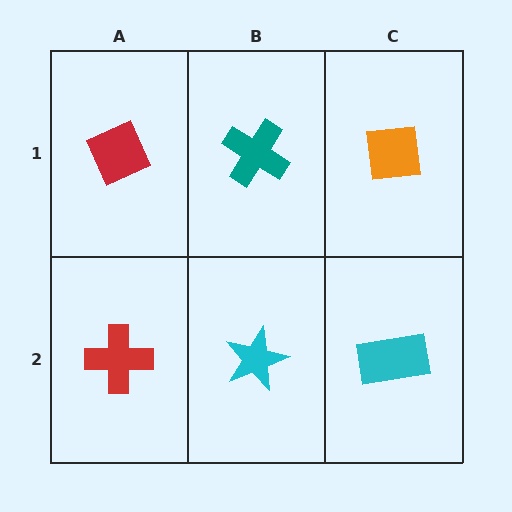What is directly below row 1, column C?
A cyan rectangle.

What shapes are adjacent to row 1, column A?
A red cross (row 2, column A), a teal cross (row 1, column B).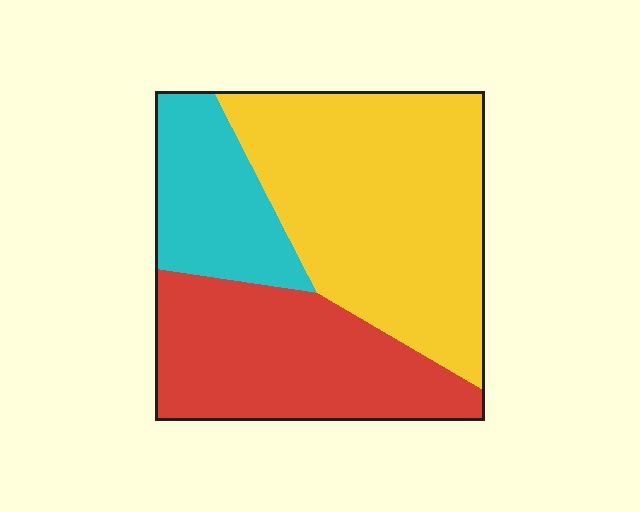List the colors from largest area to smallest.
From largest to smallest: yellow, red, cyan.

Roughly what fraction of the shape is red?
Red covers around 35% of the shape.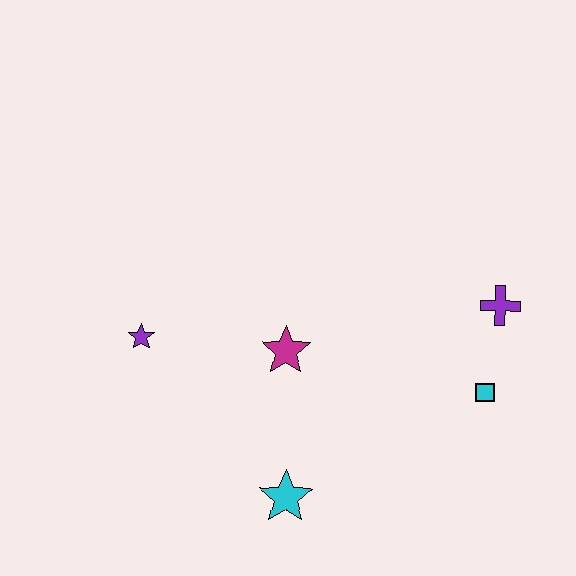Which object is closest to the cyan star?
The magenta star is closest to the cyan star.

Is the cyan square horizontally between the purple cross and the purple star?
Yes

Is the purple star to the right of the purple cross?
No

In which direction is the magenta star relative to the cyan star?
The magenta star is above the cyan star.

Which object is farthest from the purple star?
The purple cross is farthest from the purple star.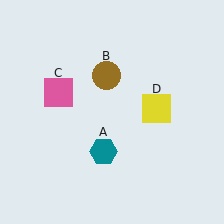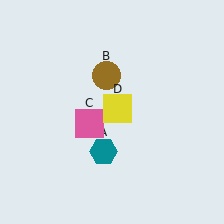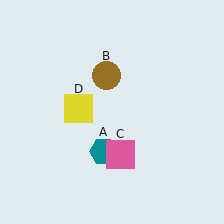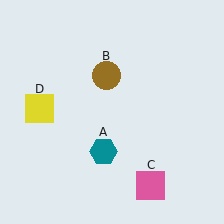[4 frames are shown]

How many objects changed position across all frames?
2 objects changed position: pink square (object C), yellow square (object D).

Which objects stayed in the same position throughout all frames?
Teal hexagon (object A) and brown circle (object B) remained stationary.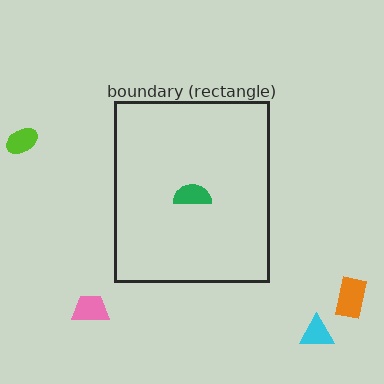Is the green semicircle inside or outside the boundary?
Inside.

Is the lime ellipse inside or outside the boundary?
Outside.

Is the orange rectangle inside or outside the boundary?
Outside.